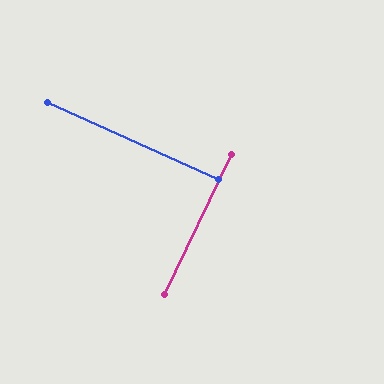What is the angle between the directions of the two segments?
Approximately 89 degrees.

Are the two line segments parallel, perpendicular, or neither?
Perpendicular — they meet at approximately 89°.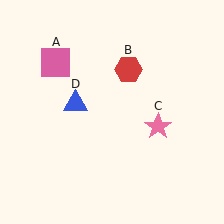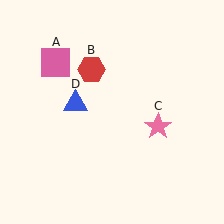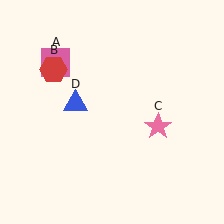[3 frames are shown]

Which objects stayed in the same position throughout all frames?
Pink square (object A) and pink star (object C) and blue triangle (object D) remained stationary.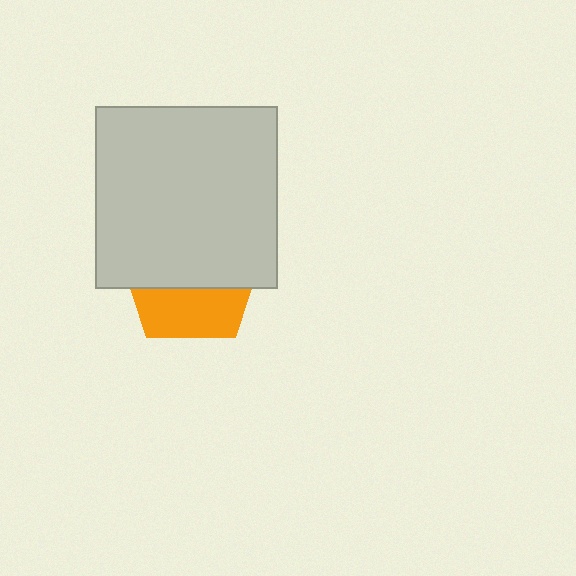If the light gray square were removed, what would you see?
You would see the complete orange pentagon.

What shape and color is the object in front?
The object in front is a light gray square.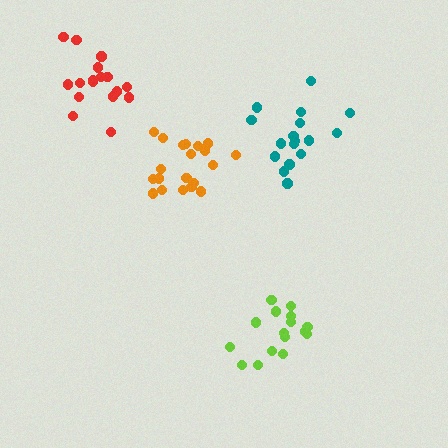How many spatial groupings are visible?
There are 4 spatial groupings.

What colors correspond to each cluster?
The clusters are colored: teal, orange, lime, red.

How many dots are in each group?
Group 1: 17 dots, Group 2: 20 dots, Group 3: 16 dots, Group 4: 17 dots (70 total).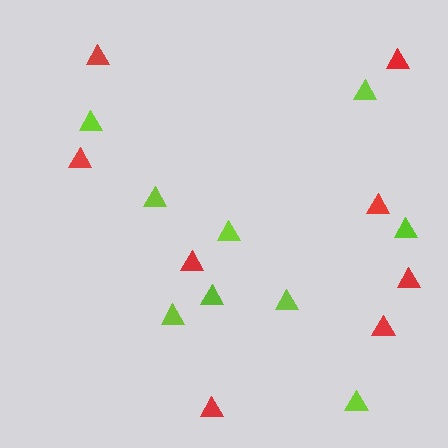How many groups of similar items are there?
There are 2 groups: one group of lime triangles (9) and one group of red triangles (8).